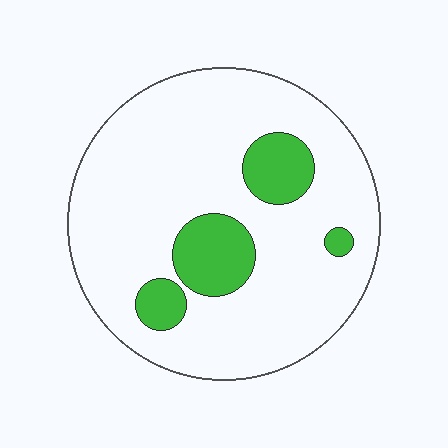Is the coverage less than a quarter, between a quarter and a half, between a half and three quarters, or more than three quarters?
Less than a quarter.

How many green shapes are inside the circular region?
4.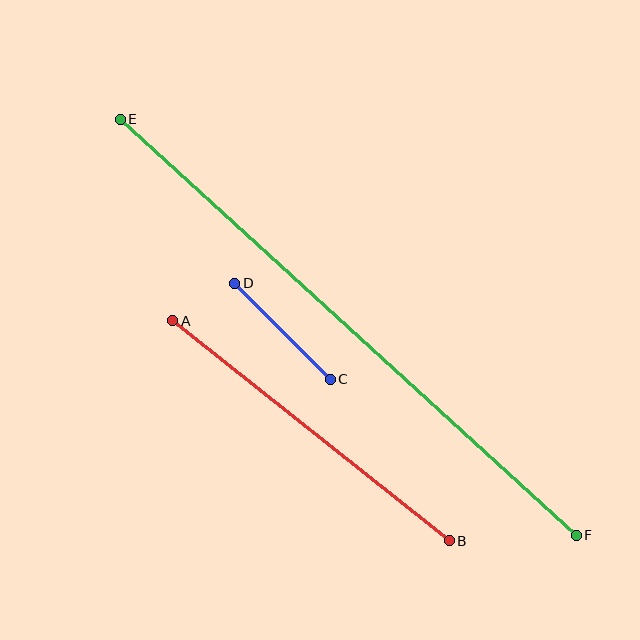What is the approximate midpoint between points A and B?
The midpoint is at approximately (311, 431) pixels.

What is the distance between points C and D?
The distance is approximately 135 pixels.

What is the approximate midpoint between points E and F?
The midpoint is at approximately (348, 327) pixels.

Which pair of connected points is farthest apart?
Points E and F are farthest apart.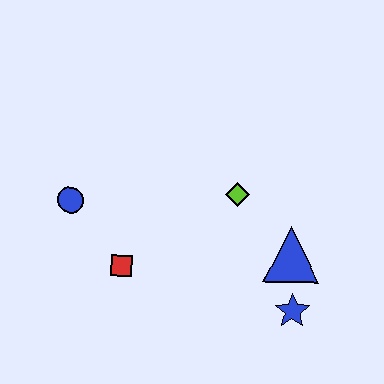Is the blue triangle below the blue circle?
Yes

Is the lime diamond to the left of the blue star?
Yes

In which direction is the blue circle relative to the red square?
The blue circle is above the red square.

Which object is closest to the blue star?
The blue triangle is closest to the blue star.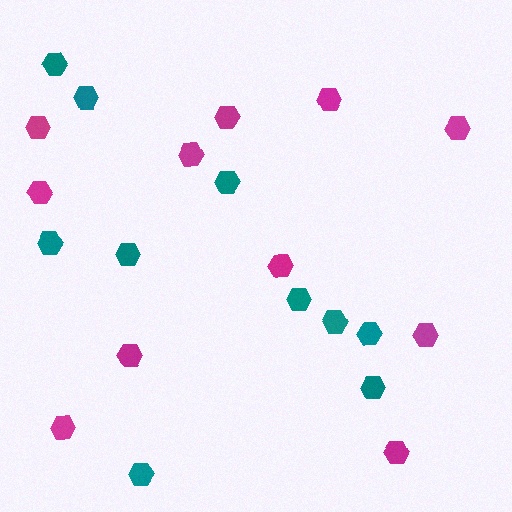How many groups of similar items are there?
There are 2 groups: one group of teal hexagons (10) and one group of magenta hexagons (11).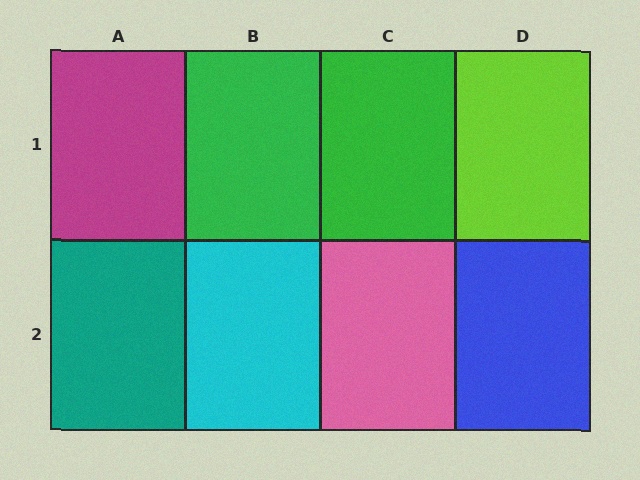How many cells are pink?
1 cell is pink.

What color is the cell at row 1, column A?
Magenta.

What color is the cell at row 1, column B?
Green.